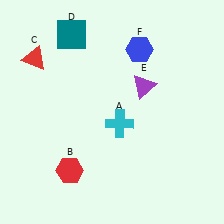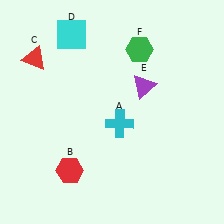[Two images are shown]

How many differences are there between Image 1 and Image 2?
There are 2 differences between the two images.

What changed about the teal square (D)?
In Image 1, D is teal. In Image 2, it changed to cyan.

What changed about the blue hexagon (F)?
In Image 1, F is blue. In Image 2, it changed to green.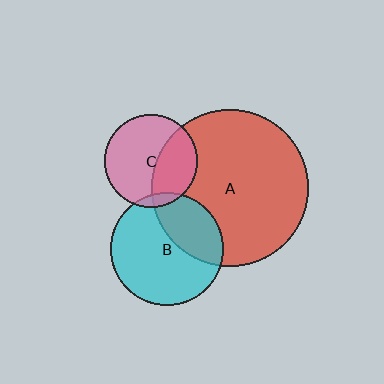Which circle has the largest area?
Circle A (red).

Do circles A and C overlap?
Yes.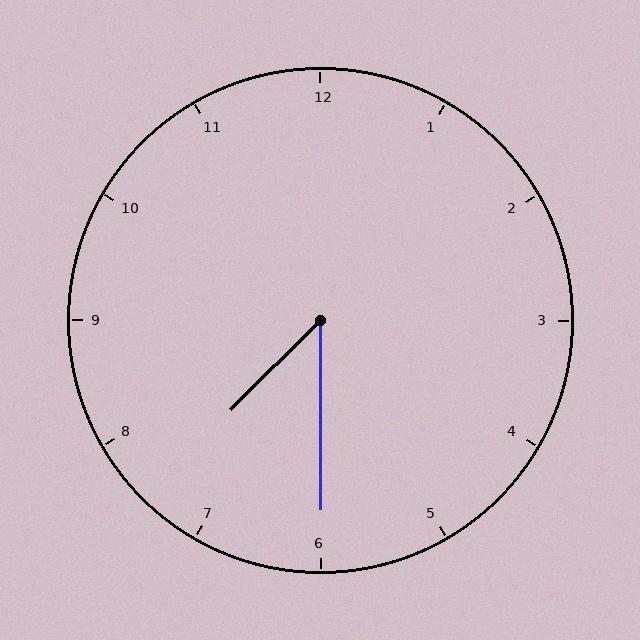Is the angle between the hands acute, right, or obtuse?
It is acute.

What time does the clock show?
7:30.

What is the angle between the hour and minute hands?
Approximately 45 degrees.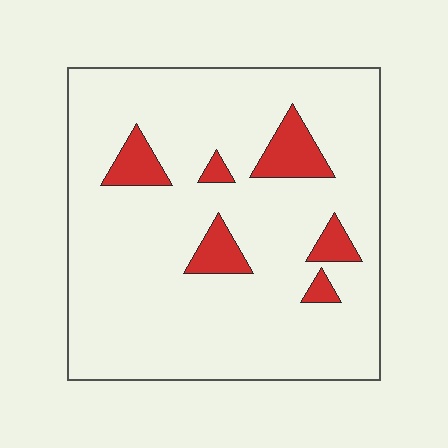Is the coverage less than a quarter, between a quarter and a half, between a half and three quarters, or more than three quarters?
Less than a quarter.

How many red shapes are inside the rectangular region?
6.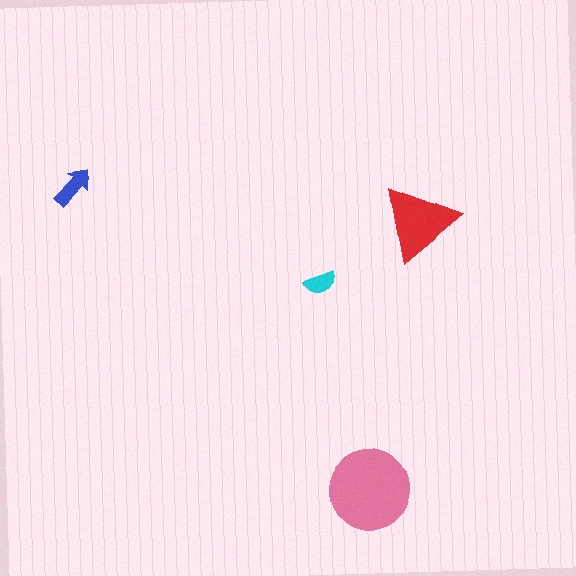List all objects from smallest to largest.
The cyan semicircle, the blue arrow, the red triangle, the pink circle.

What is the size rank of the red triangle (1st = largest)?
2nd.